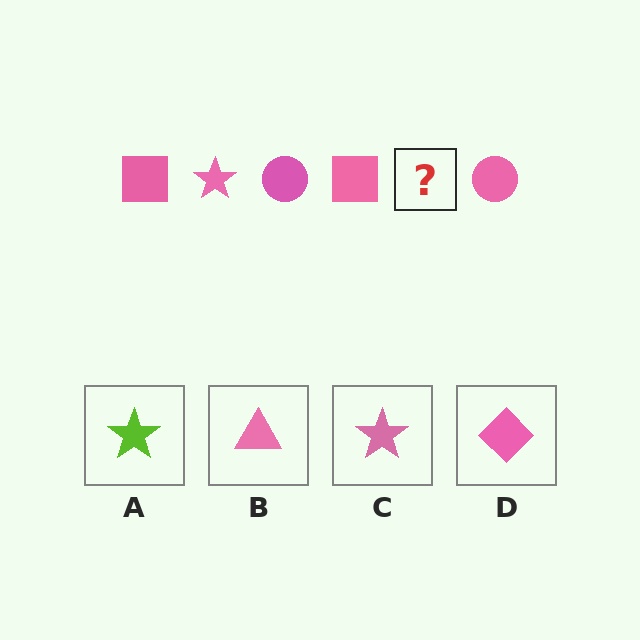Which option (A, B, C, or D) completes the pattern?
C.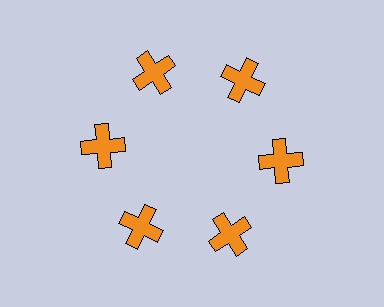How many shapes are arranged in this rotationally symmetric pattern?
There are 6 shapes, arranged in 6 groups of 1.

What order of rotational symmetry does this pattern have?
This pattern has 6-fold rotational symmetry.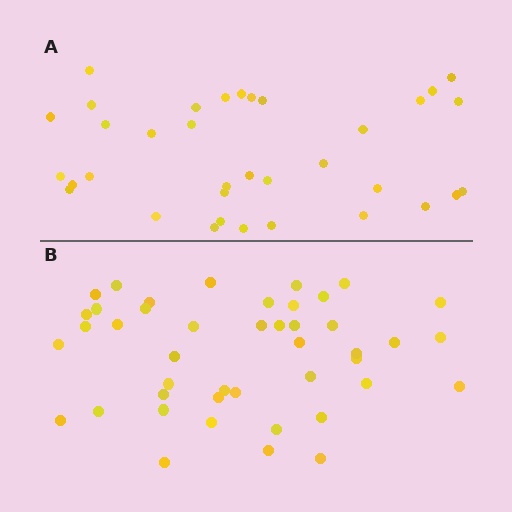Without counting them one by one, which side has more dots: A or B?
Region B (the bottom region) has more dots.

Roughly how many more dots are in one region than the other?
Region B has roughly 8 or so more dots than region A.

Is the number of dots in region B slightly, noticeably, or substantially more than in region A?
Region B has noticeably more, but not dramatically so. The ratio is roughly 1.3 to 1.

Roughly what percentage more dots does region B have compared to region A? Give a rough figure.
About 25% more.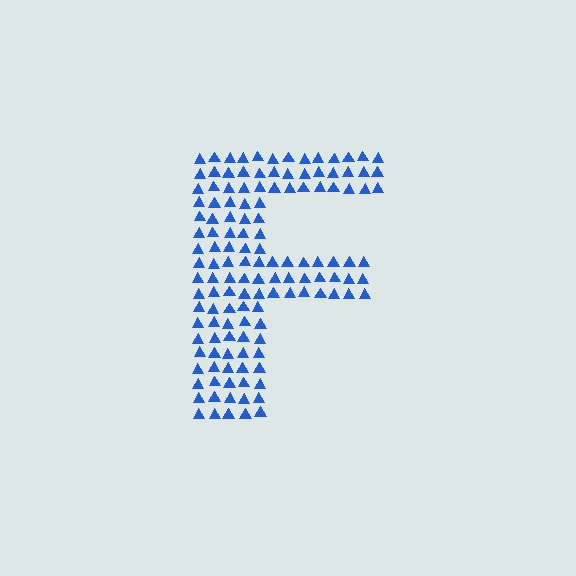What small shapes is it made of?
It is made of small triangles.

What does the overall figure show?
The overall figure shows the letter F.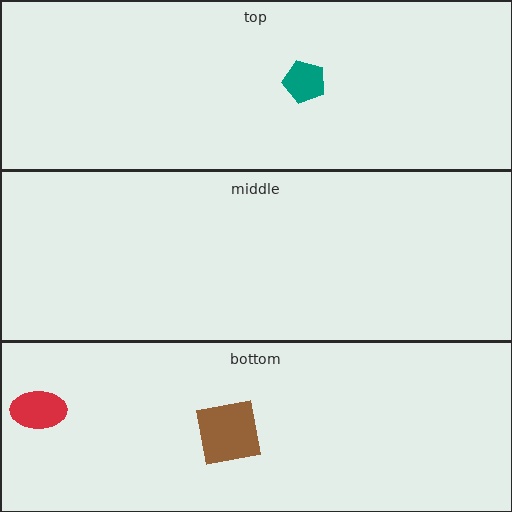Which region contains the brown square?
The bottom region.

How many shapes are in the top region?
1.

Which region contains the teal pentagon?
The top region.